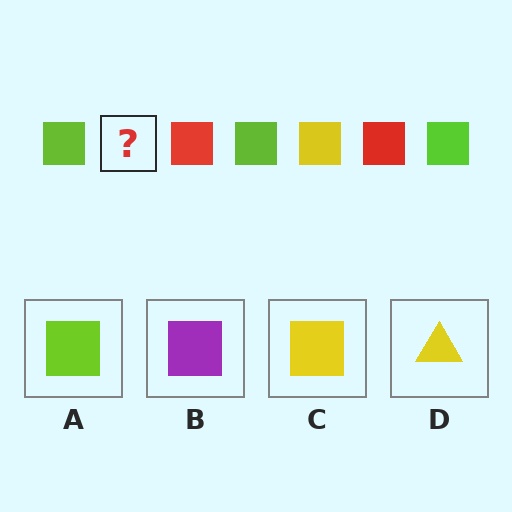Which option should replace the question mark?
Option C.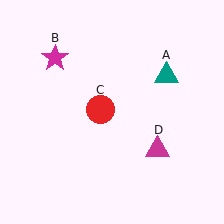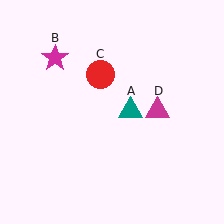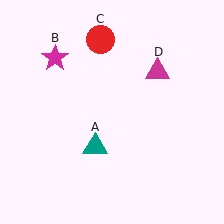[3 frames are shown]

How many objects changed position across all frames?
3 objects changed position: teal triangle (object A), red circle (object C), magenta triangle (object D).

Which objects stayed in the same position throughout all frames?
Magenta star (object B) remained stationary.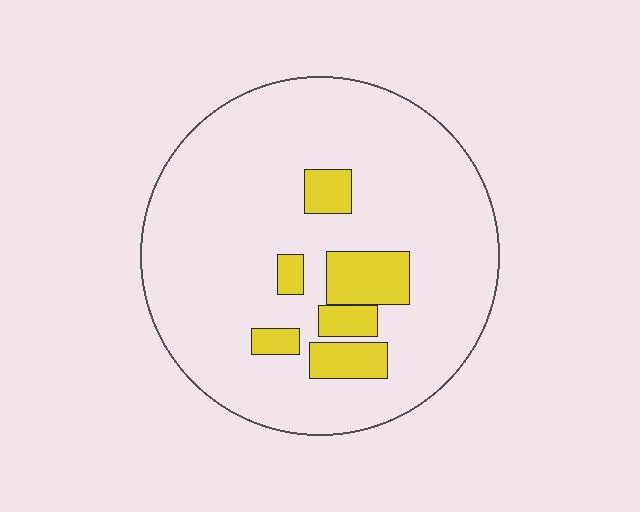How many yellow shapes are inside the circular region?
6.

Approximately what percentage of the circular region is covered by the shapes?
Approximately 15%.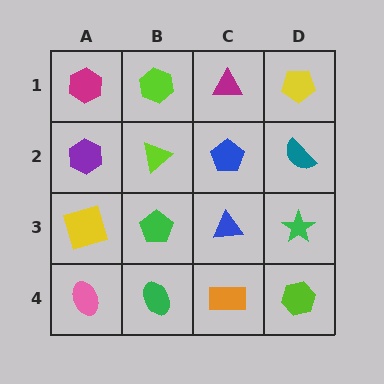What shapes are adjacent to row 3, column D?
A teal semicircle (row 2, column D), a lime hexagon (row 4, column D), a blue triangle (row 3, column C).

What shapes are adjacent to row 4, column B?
A green pentagon (row 3, column B), a pink ellipse (row 4, column A), an orange rectangle (row 4, column C).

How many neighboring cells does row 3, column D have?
3.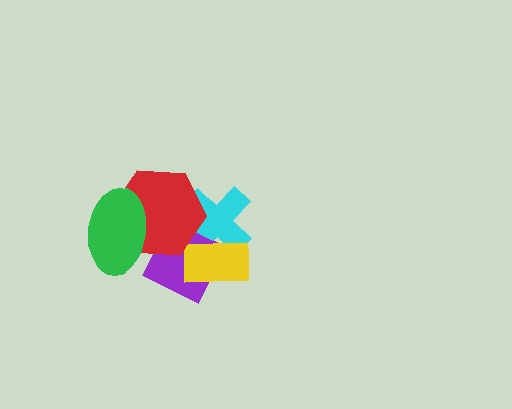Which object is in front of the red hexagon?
The green ellipse is in front of the red hexagon.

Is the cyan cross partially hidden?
Yes, it is partially covered by another shape.